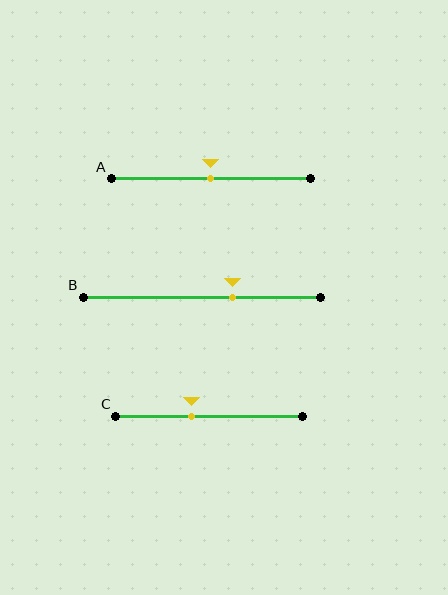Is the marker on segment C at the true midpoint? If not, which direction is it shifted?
No, the marker on segment C is shifted to the left by about 9% of the segment length.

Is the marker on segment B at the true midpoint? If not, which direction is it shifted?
No, the marker on segment B is shifted to the right by about 13% of the segment length.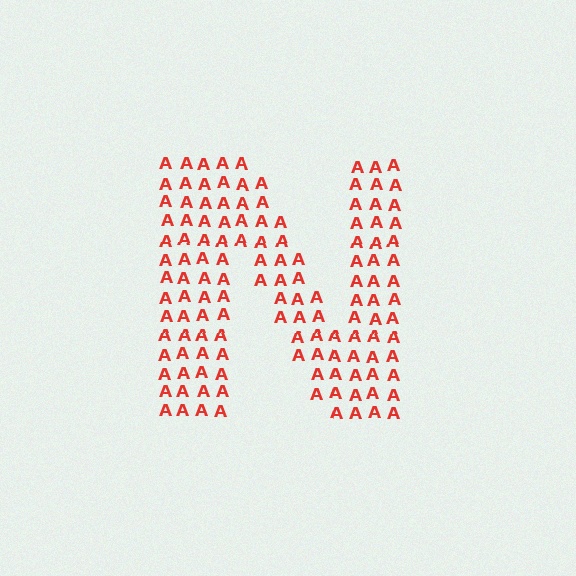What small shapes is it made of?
It is made of small letter A's.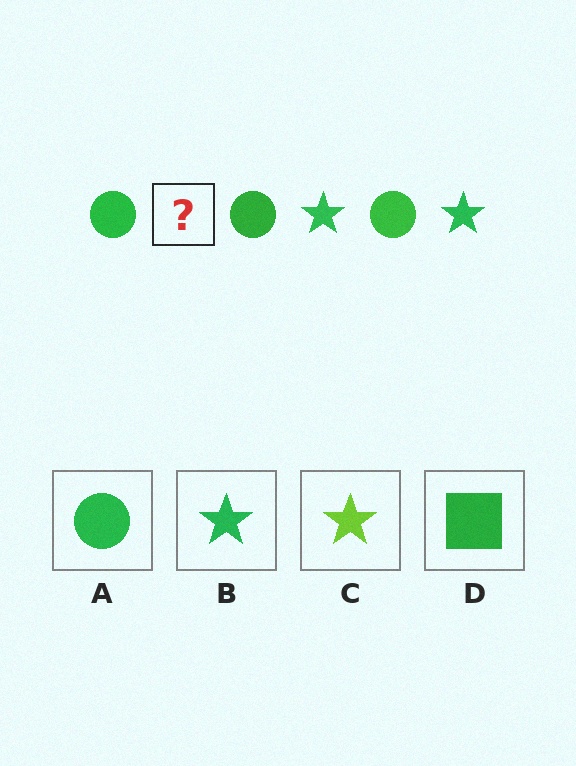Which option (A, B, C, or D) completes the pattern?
B.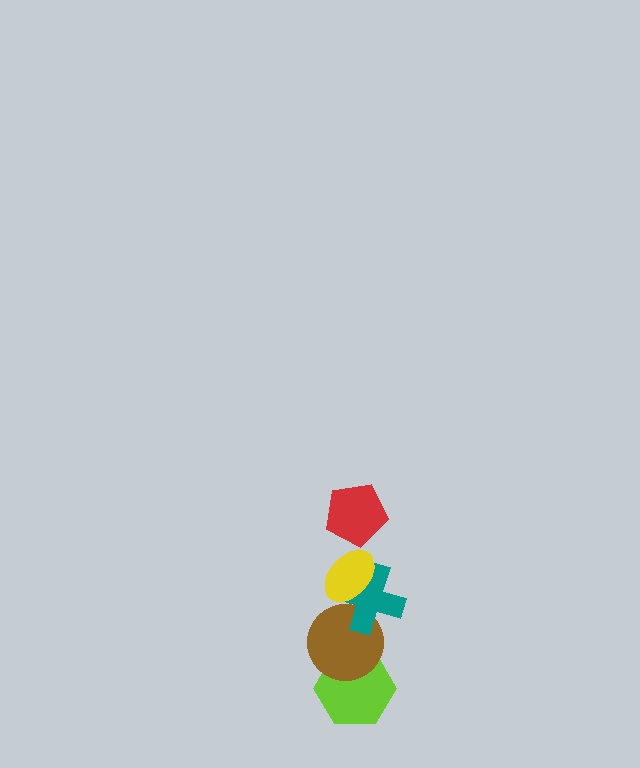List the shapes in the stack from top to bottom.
From top to bottom: the red pentagon, the yellow ellipse, the teal cross, the brown circle, the lime hexagon.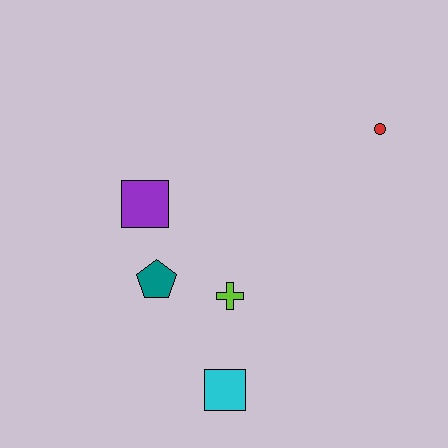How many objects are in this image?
There are 5 objects.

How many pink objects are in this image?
There are no pink objects.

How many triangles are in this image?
There are no triangles.